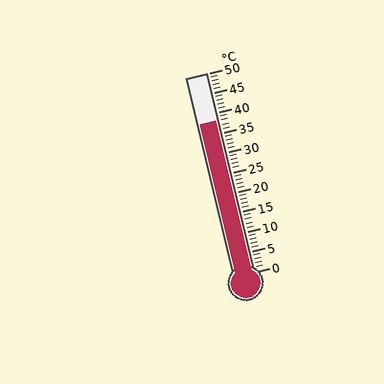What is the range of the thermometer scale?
The thermometer scale ranges from 0°C to 50°C.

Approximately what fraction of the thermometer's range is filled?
The thermometer is filled to approximately 75% of its range.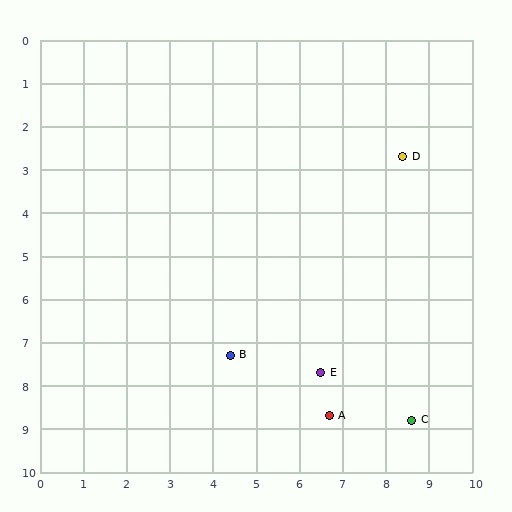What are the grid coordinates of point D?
Point D is at approximately (8.4, 2.7).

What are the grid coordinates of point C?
Point C is at approximately (8.6, 8.8).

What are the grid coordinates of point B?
Point B is at approximately (4.4, 7.3).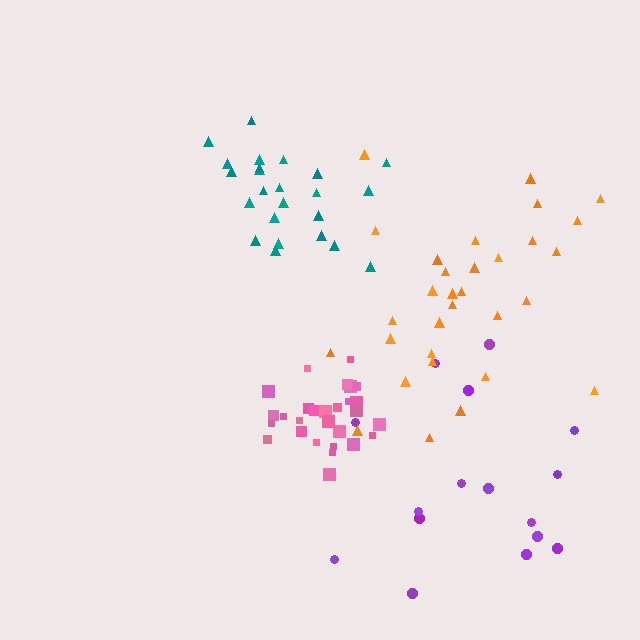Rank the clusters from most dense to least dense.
pink, teal, orange, purple.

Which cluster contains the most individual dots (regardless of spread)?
Orange (31).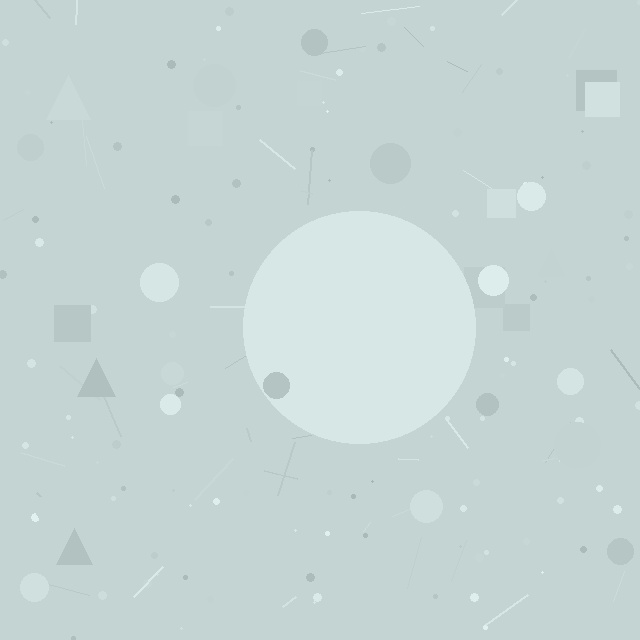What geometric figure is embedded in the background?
A circle is embedded in the background.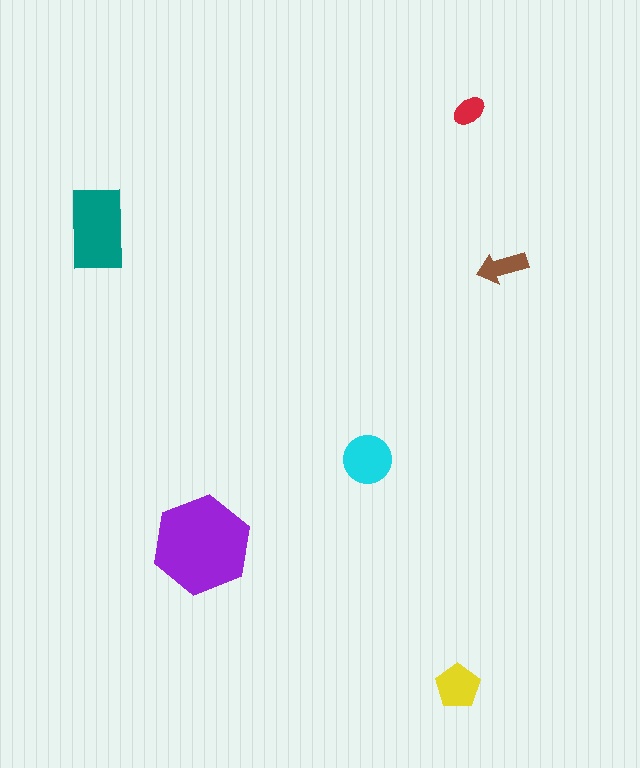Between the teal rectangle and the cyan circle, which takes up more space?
The teal rectangle.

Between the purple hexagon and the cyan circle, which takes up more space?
The purple hexagon.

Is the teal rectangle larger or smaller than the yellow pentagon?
Larger.